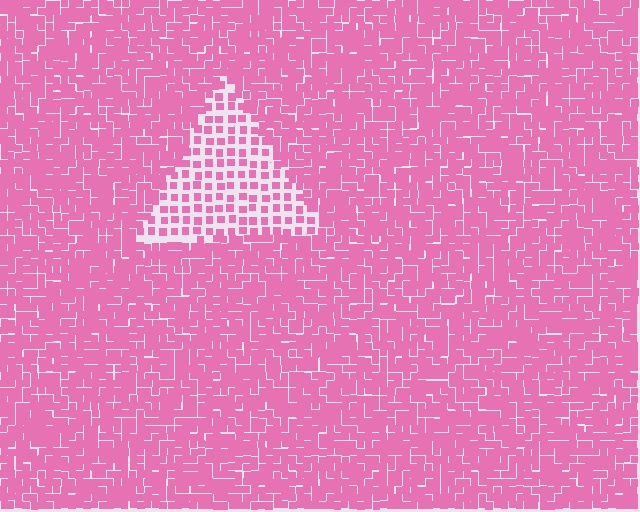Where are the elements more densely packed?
The elements are more densely packed outside the triangle boundary.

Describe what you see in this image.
The image contains small pink elements arranged at two different densities. A triangle-shaped region is visible where the elements are less densely packed than the surrounding area.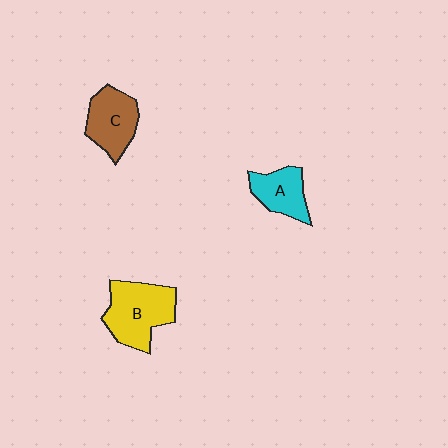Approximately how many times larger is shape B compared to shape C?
Approximately 1.3 times.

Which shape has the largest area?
Shape B (yellow).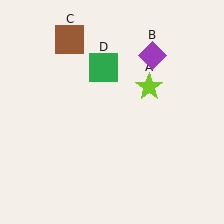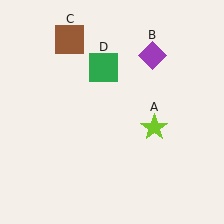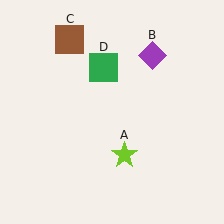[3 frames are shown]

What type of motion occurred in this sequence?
The lime star (object A) rotated clockwise around the center of the scene.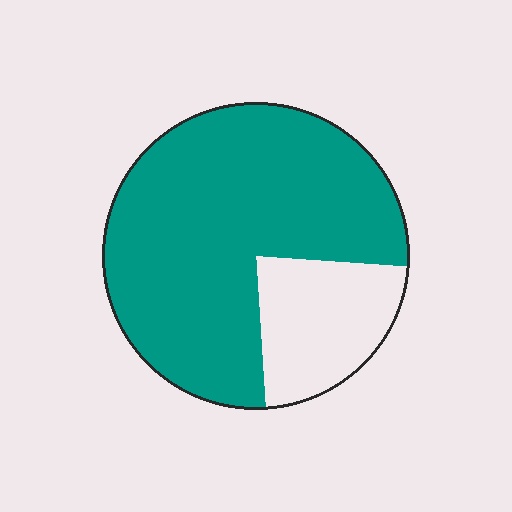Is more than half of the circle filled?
Yes.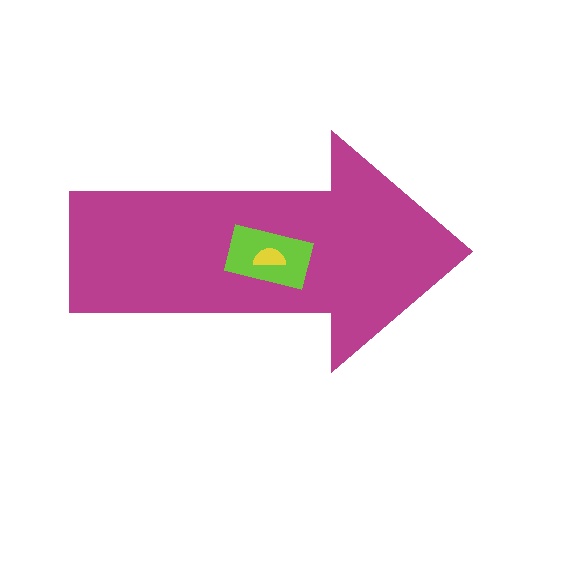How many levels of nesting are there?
3.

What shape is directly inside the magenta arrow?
The lime rectangle.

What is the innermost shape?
The yellow semicircle.